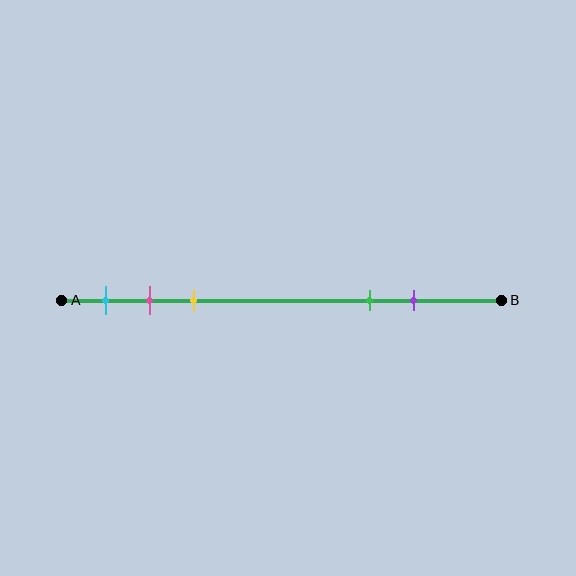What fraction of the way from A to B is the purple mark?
The purple mark is approximately 80% (0.8) of the way from A to B.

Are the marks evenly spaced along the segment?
No, the marks are not evenly spaced.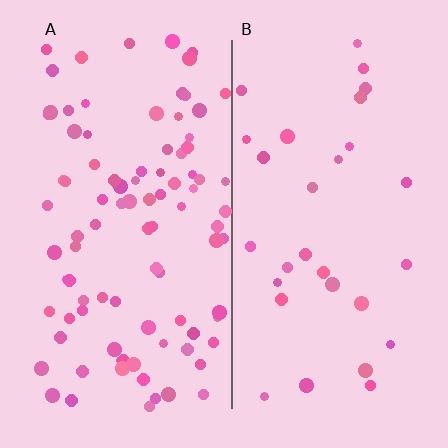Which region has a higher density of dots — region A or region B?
A (the left).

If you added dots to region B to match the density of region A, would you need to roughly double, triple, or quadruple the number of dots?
Approximately triple.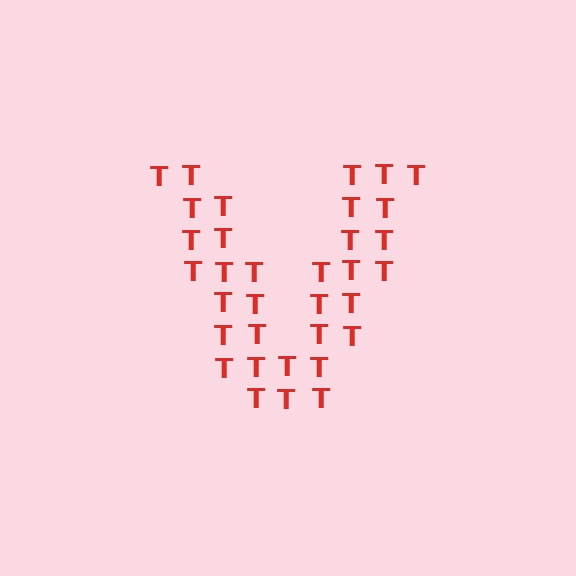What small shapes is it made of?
It is made of small letter T's.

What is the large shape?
The large shape is the letter V.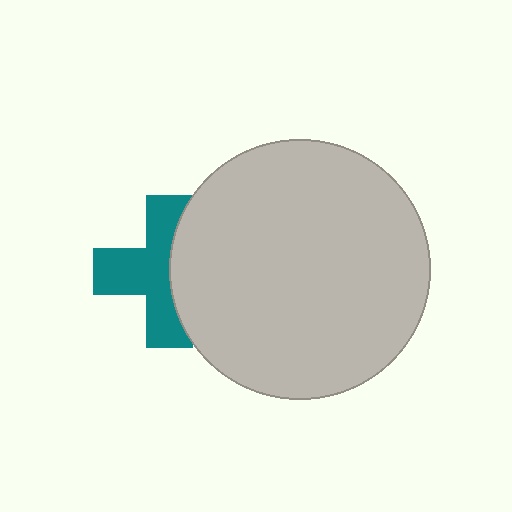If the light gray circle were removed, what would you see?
You would see the complete teal cross.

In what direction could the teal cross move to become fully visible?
The teal cross could move left. That would shift it out from behind the light gray circle entirely.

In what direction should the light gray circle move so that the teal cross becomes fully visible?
The light gray circle should move right. That is the shortest direction to clear the overlap and leave the teal cross fully visible.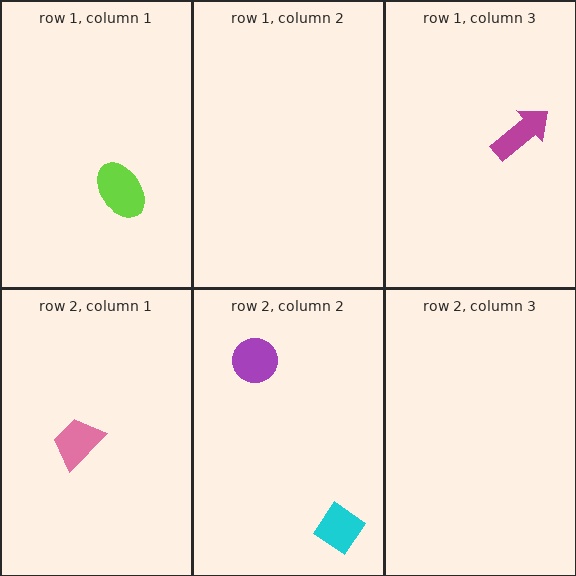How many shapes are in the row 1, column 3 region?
1.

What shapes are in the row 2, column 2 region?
The purple circle, the cyan diamond.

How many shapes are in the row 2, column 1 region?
1.